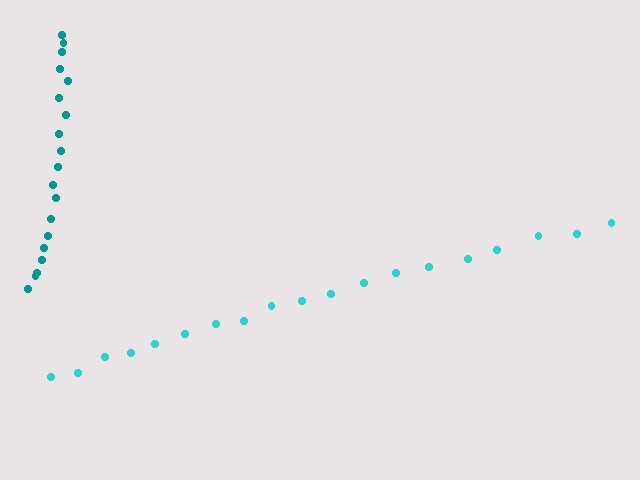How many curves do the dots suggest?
There are 2 distinct paths.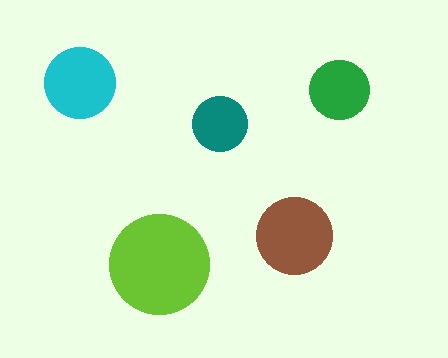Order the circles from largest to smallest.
the lime one, the brown one, the cyan one, the green one, the teal one.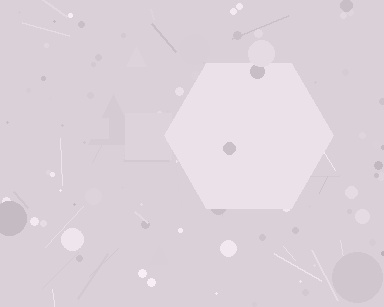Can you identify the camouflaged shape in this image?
The camouflaged shape is a hexagon.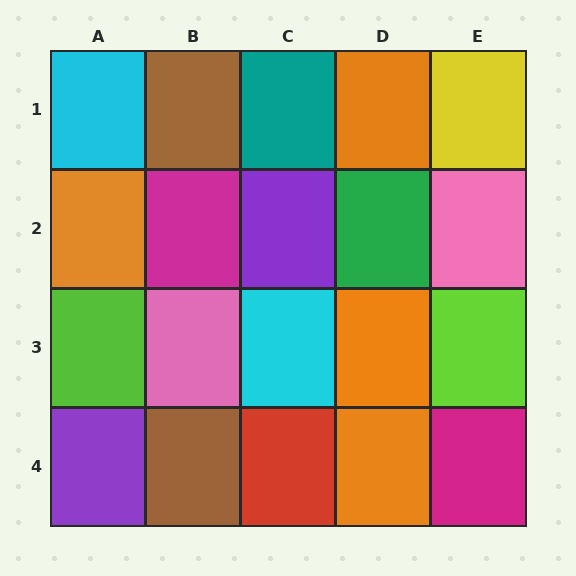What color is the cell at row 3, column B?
Pink.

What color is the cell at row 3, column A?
Lime.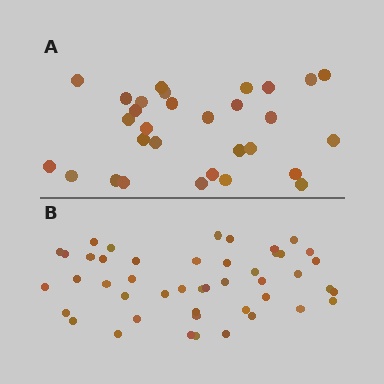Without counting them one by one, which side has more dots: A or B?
Region B (the bottom region) has more dots.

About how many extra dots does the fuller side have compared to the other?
Region B has approximately 15 more dots than region A.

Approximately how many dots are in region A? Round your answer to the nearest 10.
About 30 dots.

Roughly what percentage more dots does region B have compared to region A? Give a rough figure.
About 55% more.